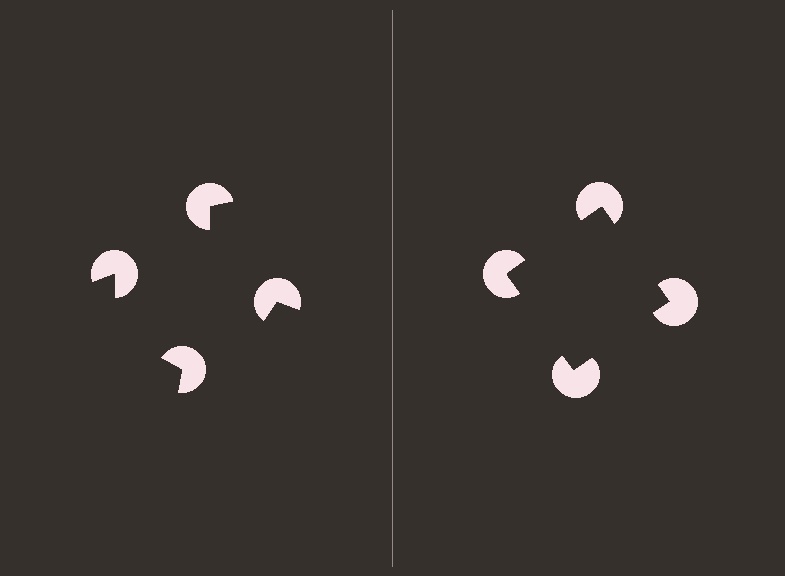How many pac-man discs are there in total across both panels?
8 — 4 on each side.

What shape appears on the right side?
An illusory square.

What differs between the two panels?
The pac-man discs are positioned identically on both sides; only the wedge orientations differ. On the right they align to a square; on the left they are misaligned.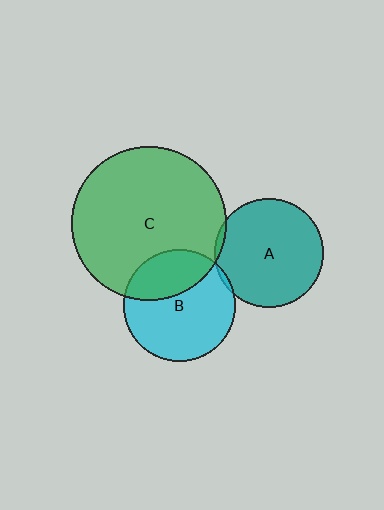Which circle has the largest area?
Circle C (green).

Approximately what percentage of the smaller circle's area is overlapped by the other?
Approximately 5%.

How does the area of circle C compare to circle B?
Approximately 1.9 times.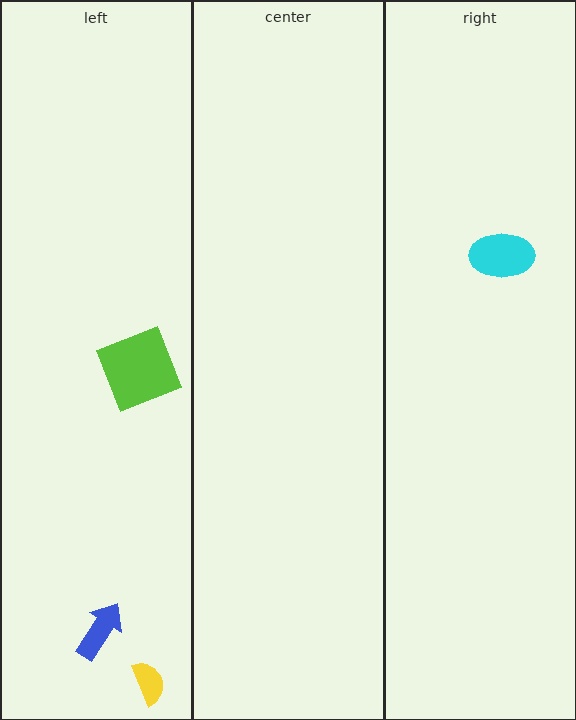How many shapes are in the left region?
3.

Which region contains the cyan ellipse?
The right region.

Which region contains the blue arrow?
The left region.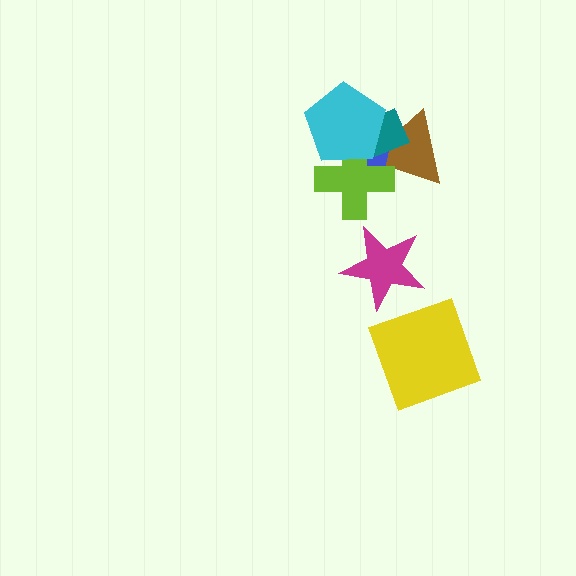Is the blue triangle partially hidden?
Yes, it is partially covered by another shape.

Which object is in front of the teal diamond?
The cyan pentagon is in front of the teal diamond.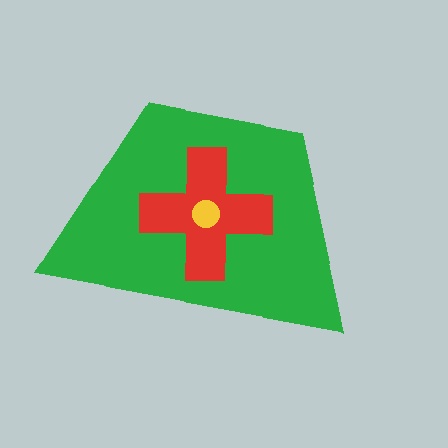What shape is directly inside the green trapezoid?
The red cross.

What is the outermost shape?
The green trapezoid.